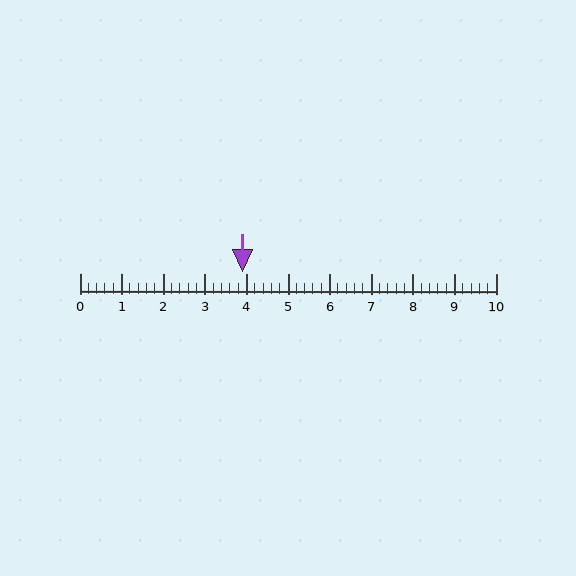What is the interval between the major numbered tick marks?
The major tick marks are spaced 1 units apart.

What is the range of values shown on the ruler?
The ruler shows values from 0 to 10.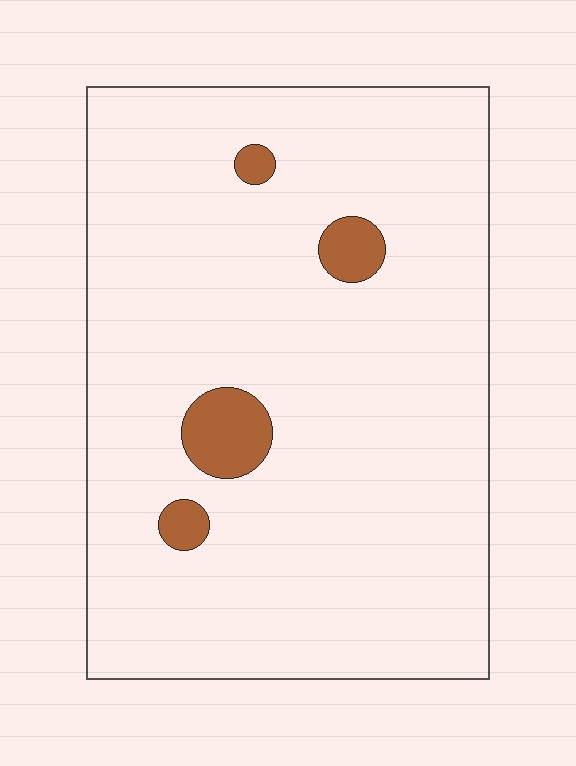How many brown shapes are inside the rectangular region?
4.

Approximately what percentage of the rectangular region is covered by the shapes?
Approximately 5%.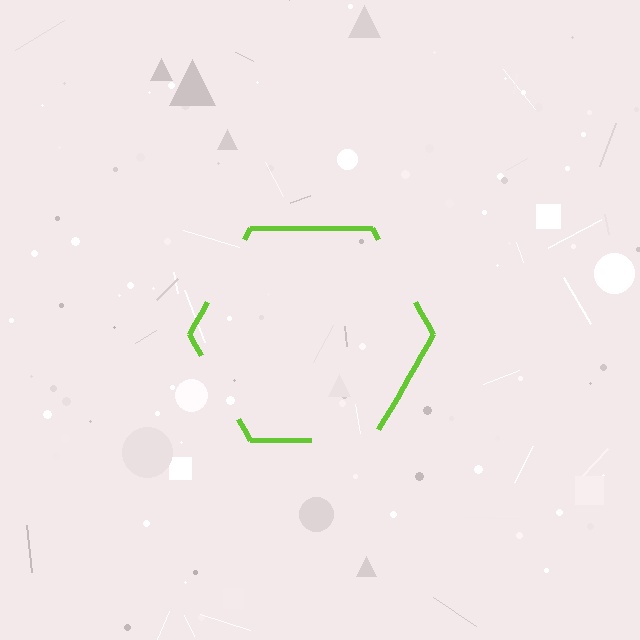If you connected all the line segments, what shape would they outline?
They would outline a hexagon.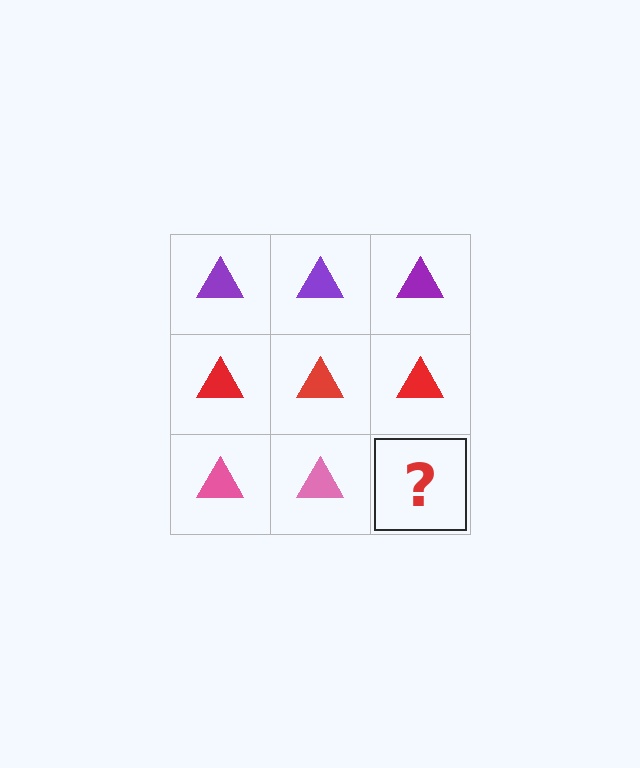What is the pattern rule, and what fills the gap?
The rule is that each row has a consistent color. The gap should be filled with a pink triangle.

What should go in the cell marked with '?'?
The missing cell should contain a pink triangle.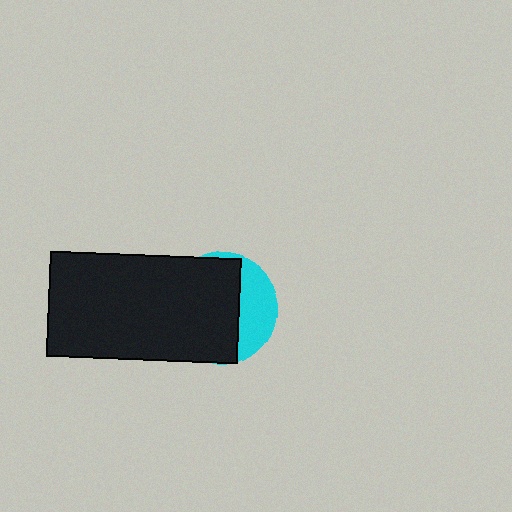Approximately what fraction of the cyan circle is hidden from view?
Roughly 68% of the cyan circle is hidden behind the black rectangle.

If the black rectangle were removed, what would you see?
You would see the complete cyan circle.